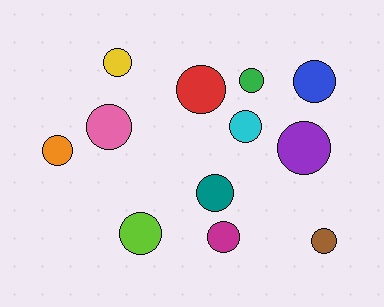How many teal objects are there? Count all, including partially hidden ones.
There is 1 teal object.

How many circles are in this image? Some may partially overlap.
There are 12 circles.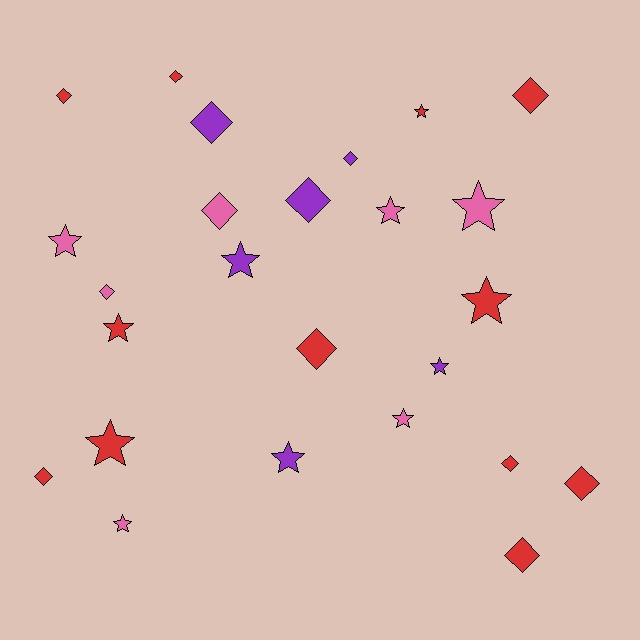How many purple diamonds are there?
There are 3 purple diamonds.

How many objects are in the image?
There are 25 objects.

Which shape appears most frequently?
Diamond, with 13 objects.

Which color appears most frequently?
Red, with 12 objects.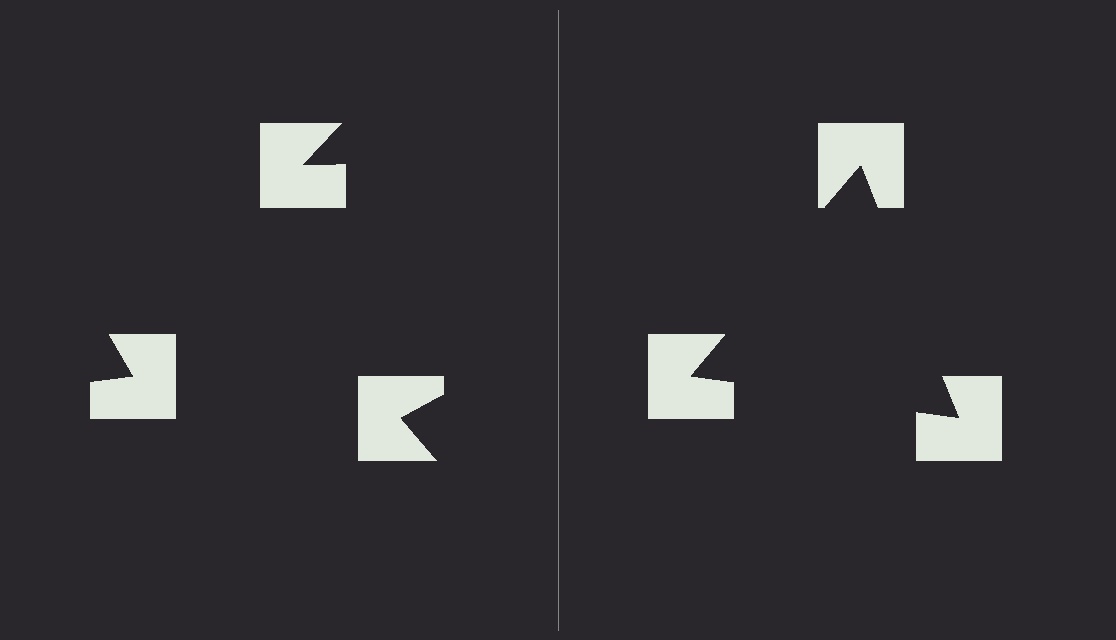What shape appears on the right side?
An illusory triangle.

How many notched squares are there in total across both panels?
6 — 3 on each side.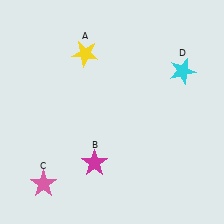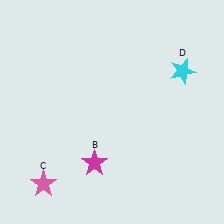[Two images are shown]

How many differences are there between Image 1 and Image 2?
There is 1 difference between the two images.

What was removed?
The yellow star (A) was removed in Image 2.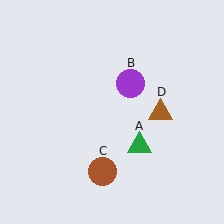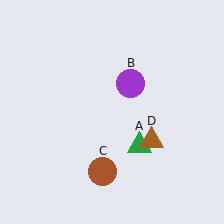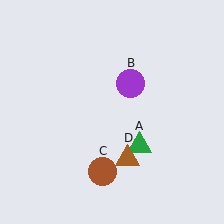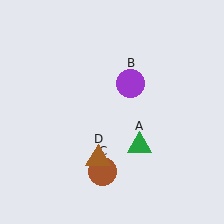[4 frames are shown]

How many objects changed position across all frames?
1 object changed position: brown triangle (object D).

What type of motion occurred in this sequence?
The brown triangle (object D) rotated clockwise around the center of the scene.